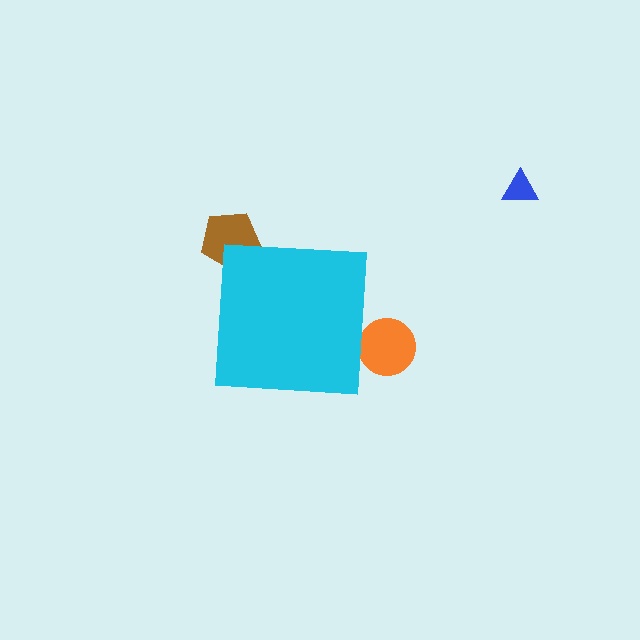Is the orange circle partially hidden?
Yes, the orange circle is partially hidden behind the cyan square.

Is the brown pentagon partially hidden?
Yes, the brown pentagon is partially hidden behind the cyan square.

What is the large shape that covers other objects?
A cyan square.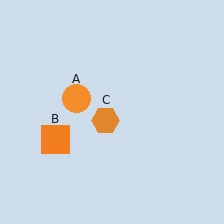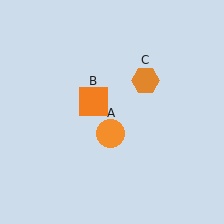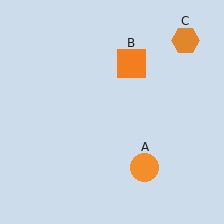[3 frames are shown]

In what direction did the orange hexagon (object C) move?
The orange hexagon (object C) moved up and to the right.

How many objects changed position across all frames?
3 objects changed position: orange circle (object A), orange square (object B), orange hexagon (object C).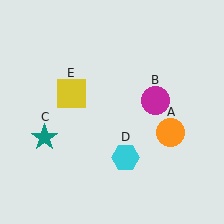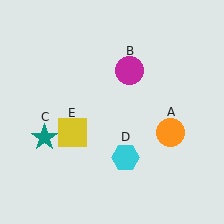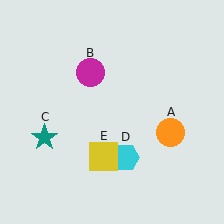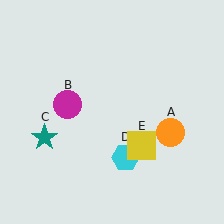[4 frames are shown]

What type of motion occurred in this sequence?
The magenta circle (object B), yellow square (object E) rotated counterclockwise around the center of the scene.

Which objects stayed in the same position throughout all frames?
Orange circle (object A) and teal star (object C) and cyan hexagon (object D) remained stationary.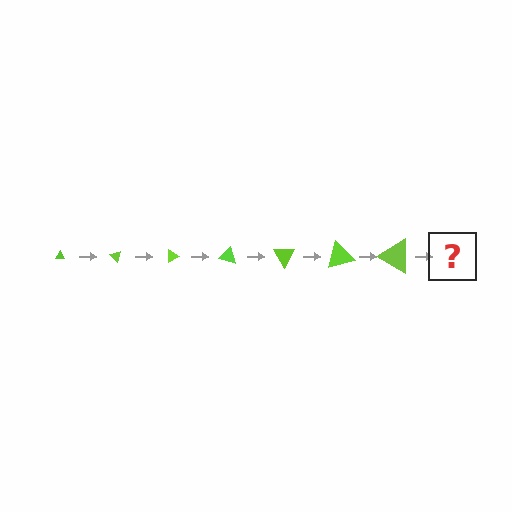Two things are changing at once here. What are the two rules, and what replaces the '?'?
The two rules are that the triangle grows larger each step and it rotates 45 degrees each step. The '?' should be a triangle, larger than the previous one and rotated 315 degrees from the start.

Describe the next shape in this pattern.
It should be a triangle, larger than the previous one and rotated 315 degrees from the start.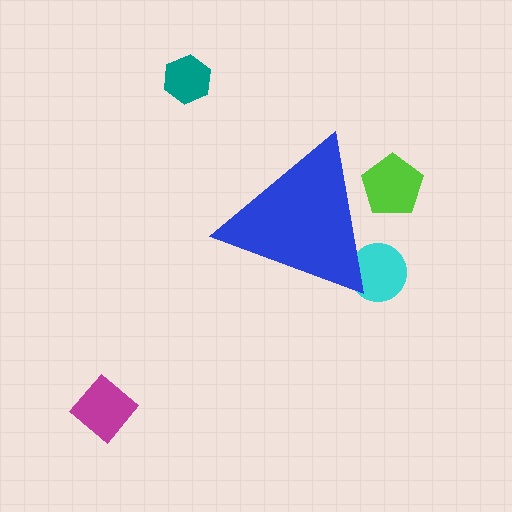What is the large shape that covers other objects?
A blue triangle.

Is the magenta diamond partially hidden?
No, the magenta diamond is fully visible.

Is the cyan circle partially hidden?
Yes, the cyan circle is partially hidden behind the blue triangle.